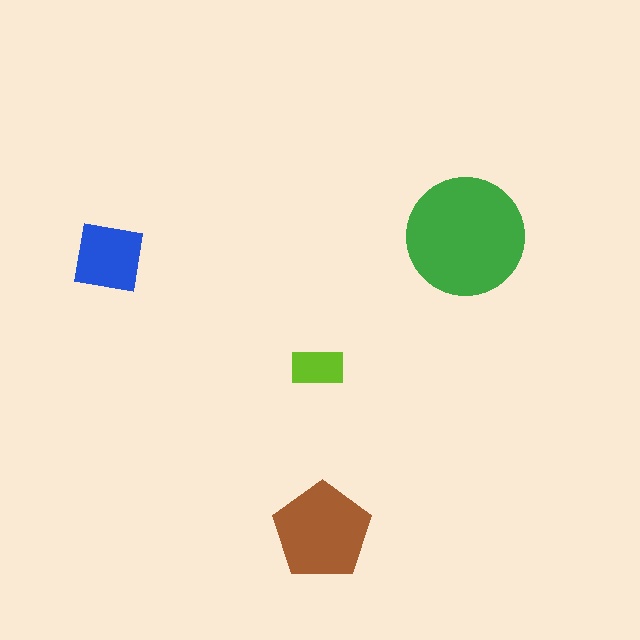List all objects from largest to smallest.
The green circle, the brown pentagon, the blue square, the lime rectangle.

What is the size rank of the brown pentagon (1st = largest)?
2nd.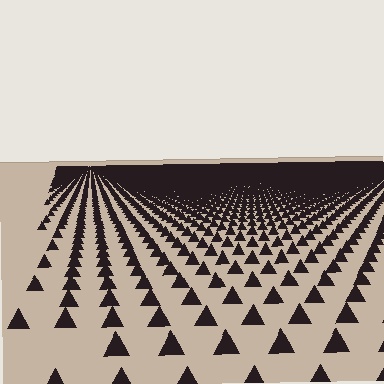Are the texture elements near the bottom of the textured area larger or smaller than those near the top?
Larger. Near the bottom, elements are closer to the viewer and appear at a bigger on-screen size.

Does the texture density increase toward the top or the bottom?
Density increases toward the top.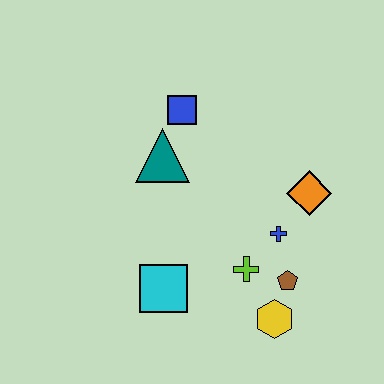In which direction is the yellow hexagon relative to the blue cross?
The yellow hexagon is below the blue cross.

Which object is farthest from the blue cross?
The blue square is farthest from the blue cross.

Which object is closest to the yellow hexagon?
The brown pentagon is closest to the yellow hexagon.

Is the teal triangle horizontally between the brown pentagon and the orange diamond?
No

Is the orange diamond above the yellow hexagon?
Yes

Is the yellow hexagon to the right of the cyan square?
Yes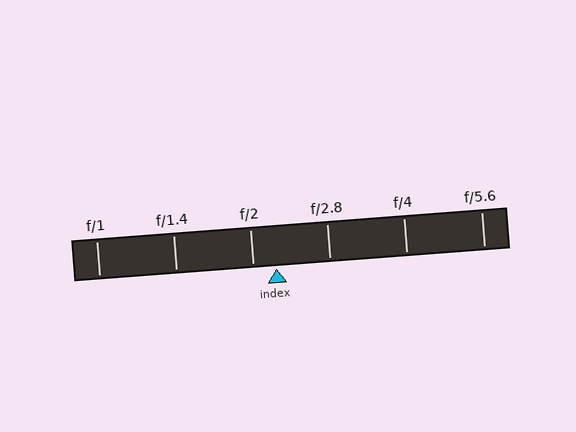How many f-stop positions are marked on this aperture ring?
There are 6 f-stop positions marked.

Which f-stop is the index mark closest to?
The index mark is closest to f/2.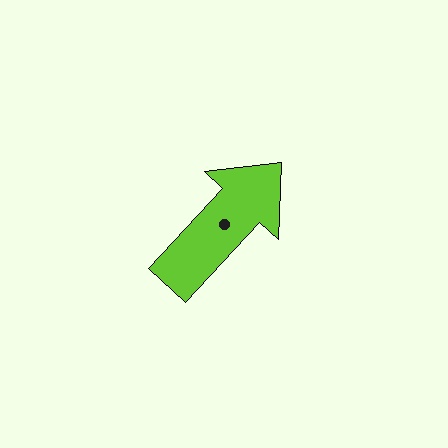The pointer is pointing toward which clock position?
Roughly 1 o'clock.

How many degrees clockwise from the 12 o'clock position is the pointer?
Approximately 43 degrees.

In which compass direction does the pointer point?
Northeast.